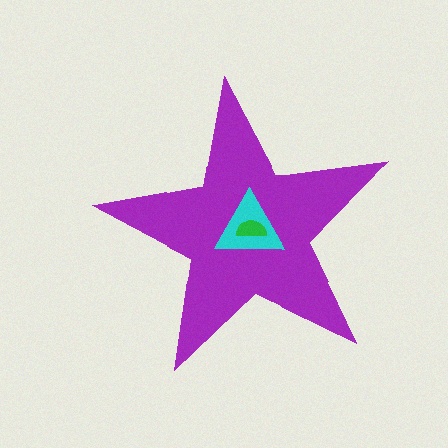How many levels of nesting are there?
3.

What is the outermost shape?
The purple star.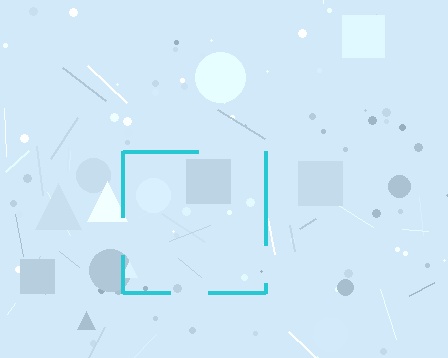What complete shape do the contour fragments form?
The contour fragments form a square.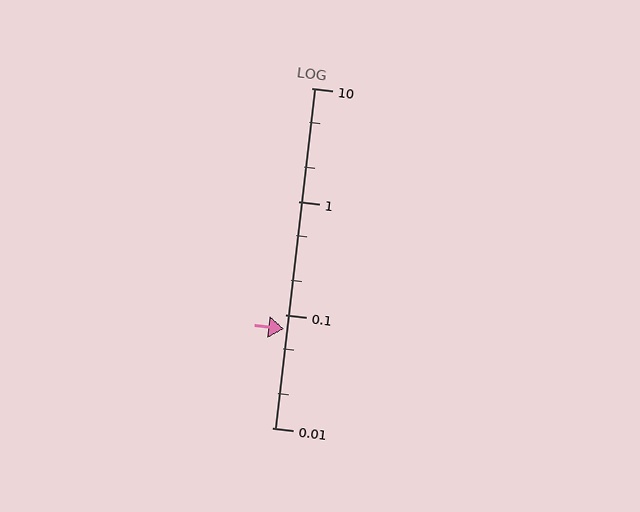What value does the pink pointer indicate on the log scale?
The pointer indicates approximately 0.075.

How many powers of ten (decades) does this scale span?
The scale spans 3 decades, from 0.01 to 10.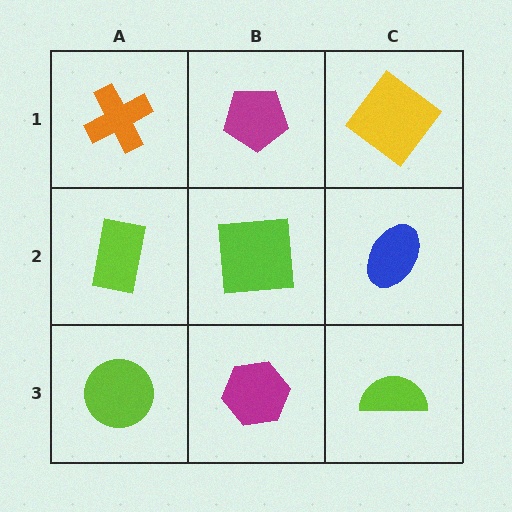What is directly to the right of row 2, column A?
A lime square.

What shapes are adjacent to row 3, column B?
A lime square (row 2, column B), a lime circle (row 3, column A), a lime semicircle (row 3, column C).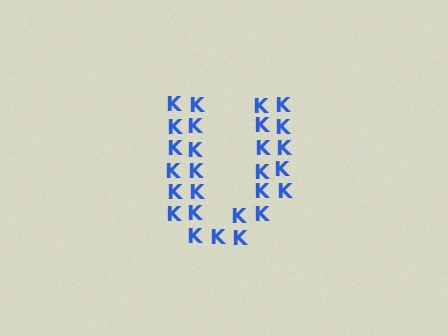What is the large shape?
The large shape is the letter U.